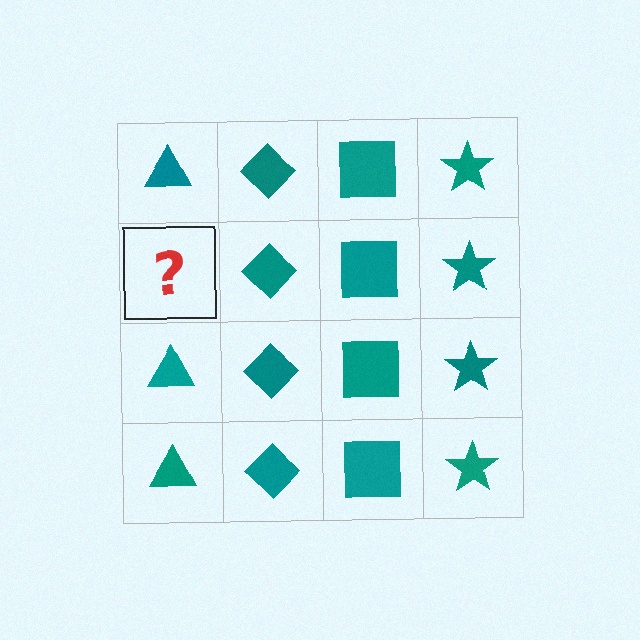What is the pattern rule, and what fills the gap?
The rule is that each column has a consistent shape. The gap should be filled with a teal triangle.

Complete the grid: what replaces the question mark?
The question mark should be replaced with a teal triangle.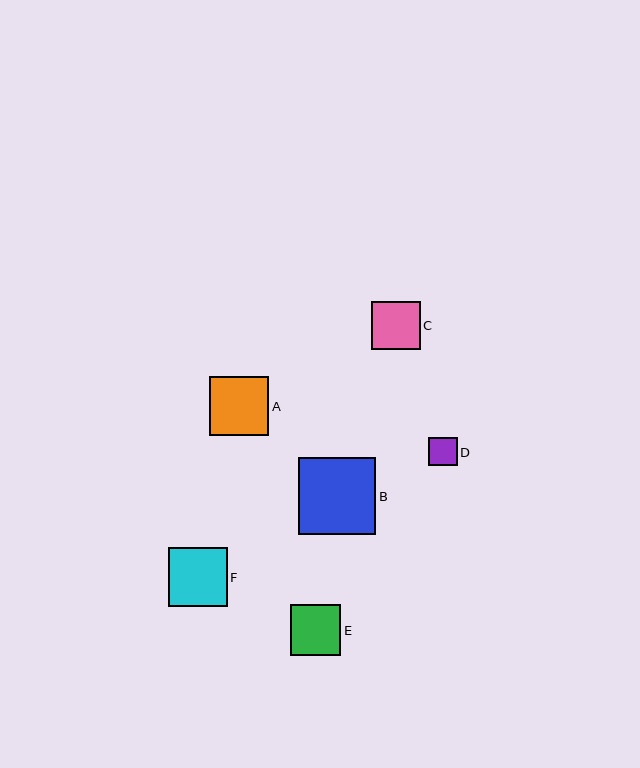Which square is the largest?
Square B is the largest with a size of approximately 78 pixels.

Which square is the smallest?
Square D is the smallest with a size of approximately 29 pixels.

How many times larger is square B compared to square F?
Square B is approximately 1.3 times the size of square F.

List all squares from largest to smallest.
From largest to smallest: B, A, F, E, C, D.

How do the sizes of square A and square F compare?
Square A and square F are approximately the same size.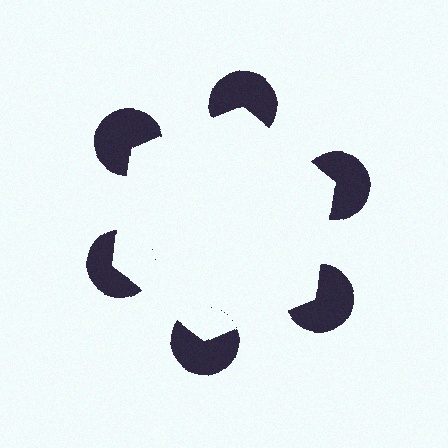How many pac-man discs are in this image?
There are 6 — one at each vertex of the illusory hexagon.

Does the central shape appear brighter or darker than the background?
It typically appears slightly brighter than the background, even though no actual brightness change is drawn.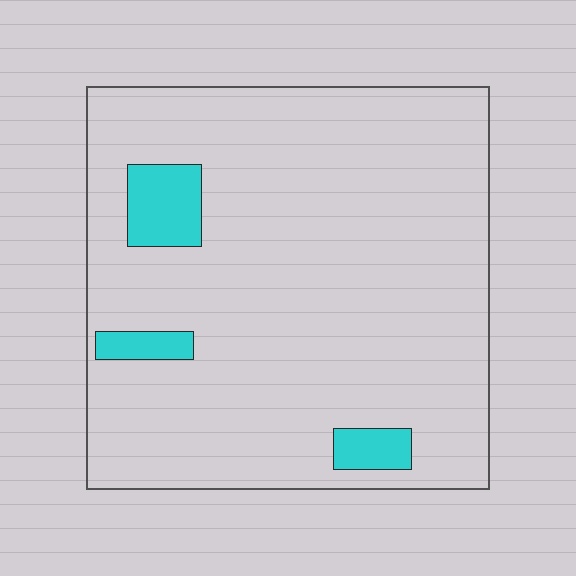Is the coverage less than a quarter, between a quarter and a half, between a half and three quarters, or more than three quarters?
Less than a quarter.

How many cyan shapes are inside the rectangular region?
3.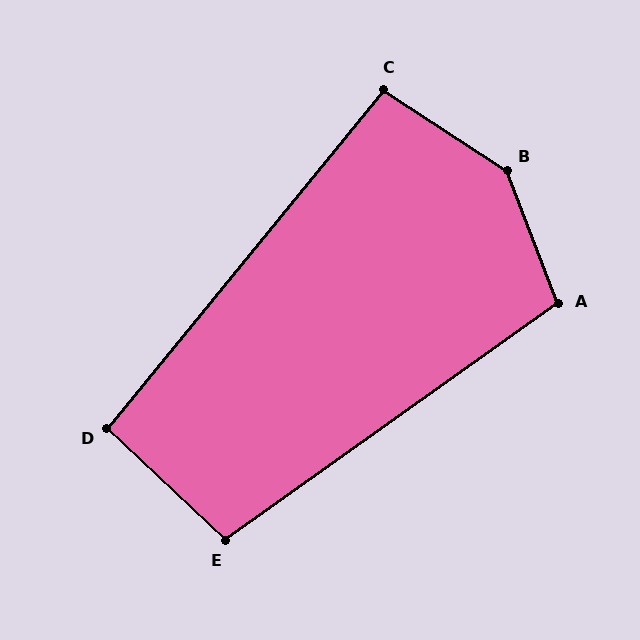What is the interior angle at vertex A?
Approximately 104 degrees (obtuse).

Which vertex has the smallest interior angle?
D, at approximately 94 degrees.